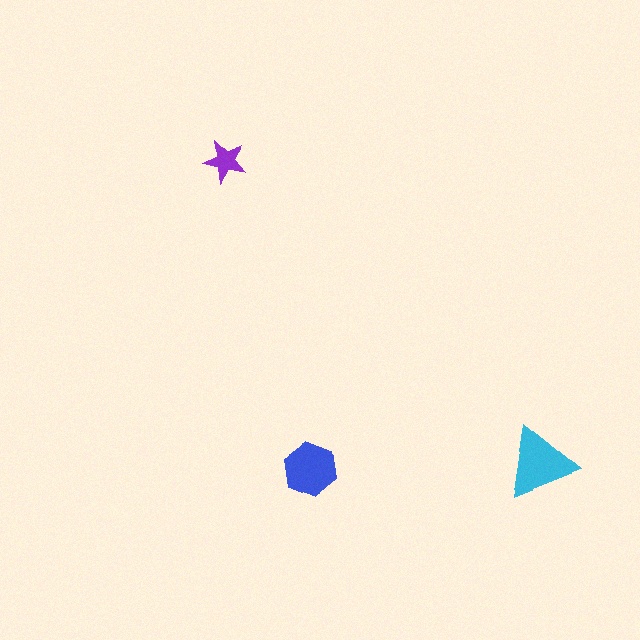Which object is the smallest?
The purple star.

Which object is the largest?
The cyan triangle.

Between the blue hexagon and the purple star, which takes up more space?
The blue hexagon.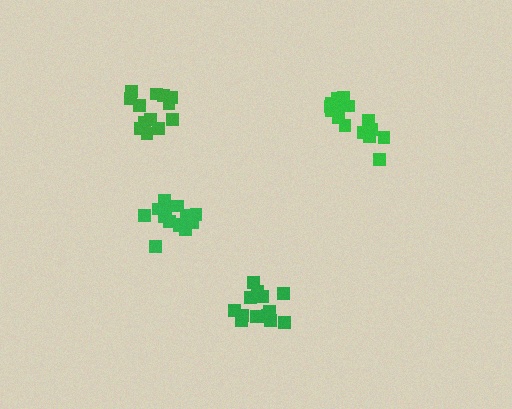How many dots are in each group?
Group 1: 13 dots, Group 2: 16 dots, Group 3: 16 dots, Group 4: 14 dots (59 total).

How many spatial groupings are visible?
There are 4 spatial groupings.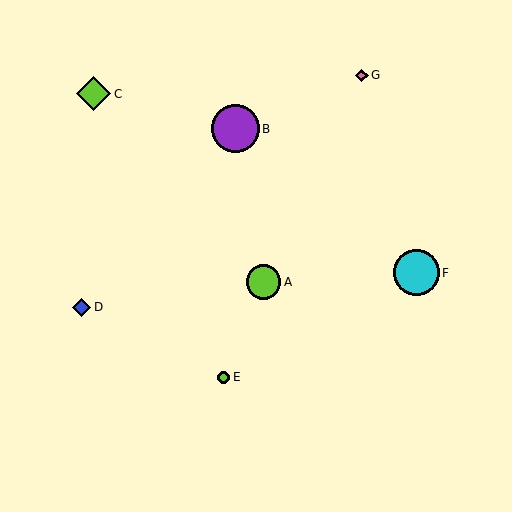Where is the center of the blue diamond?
The center of the blue diamond is at (82, 307).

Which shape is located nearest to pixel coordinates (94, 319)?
The blue diamond (labeled D) at (82, 307) is nearest to that location.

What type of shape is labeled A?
Shape A is a lime circle.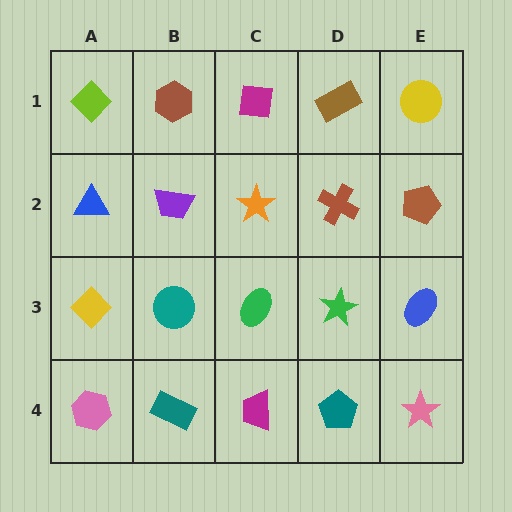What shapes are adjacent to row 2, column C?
A magenta square (row 1, column C), a green ellipse (row 3, column C), a purple trapezoid (row 2, column B), a brown cross (row 2, column D).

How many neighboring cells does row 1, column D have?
3.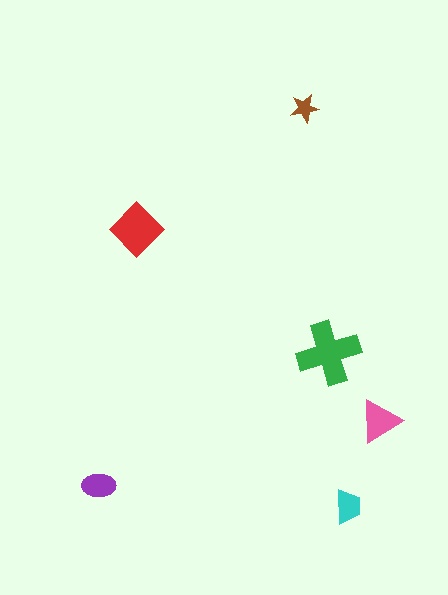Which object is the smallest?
The brown star.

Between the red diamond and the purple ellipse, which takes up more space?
The red diamond.